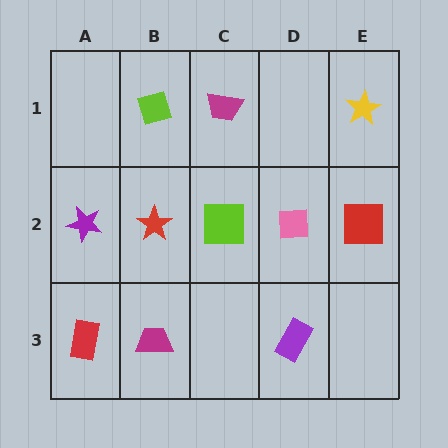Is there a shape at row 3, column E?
No, that cell is empty.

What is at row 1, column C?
A magenta trapezoid.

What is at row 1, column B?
A lime diamond.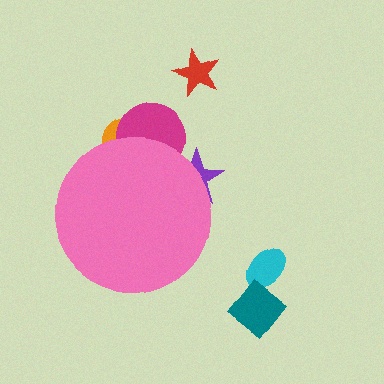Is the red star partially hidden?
No, the red star is fully visible.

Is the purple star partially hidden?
Yes, the purple star is partially hidden behind the pink circle.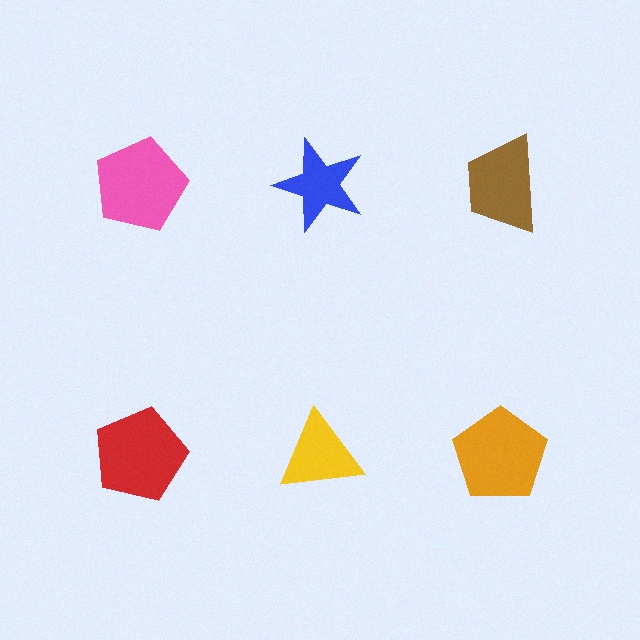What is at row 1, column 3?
A brown trapezoid.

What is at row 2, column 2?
A yellow triangle.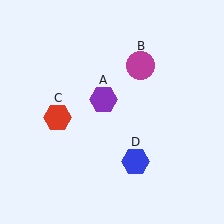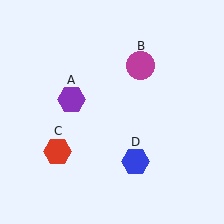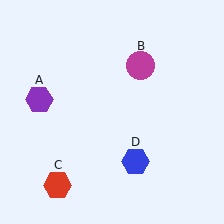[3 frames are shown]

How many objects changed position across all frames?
2 objects changed position: purple hexagon (object A), red hexagon (object C).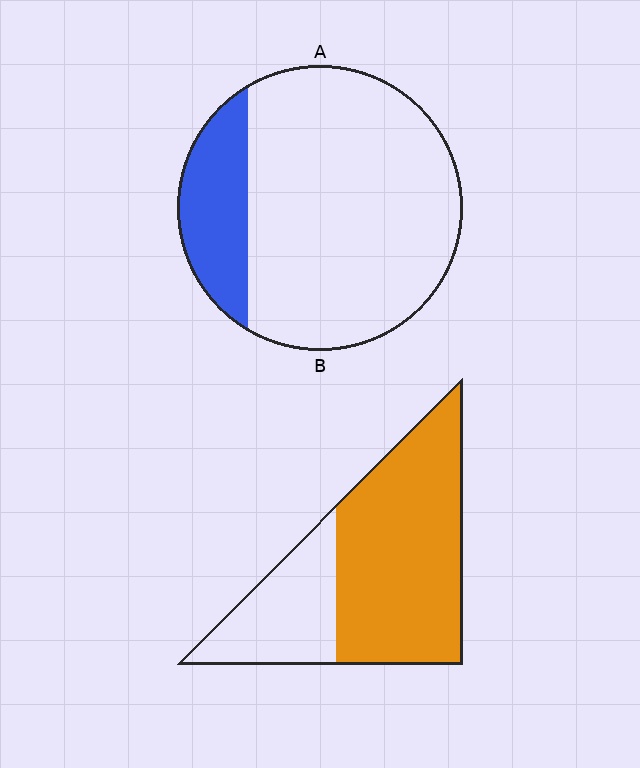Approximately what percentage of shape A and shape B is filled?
A is approximately 20% and B is approximately 70%.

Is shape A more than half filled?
No.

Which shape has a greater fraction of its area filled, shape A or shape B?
Shape B.